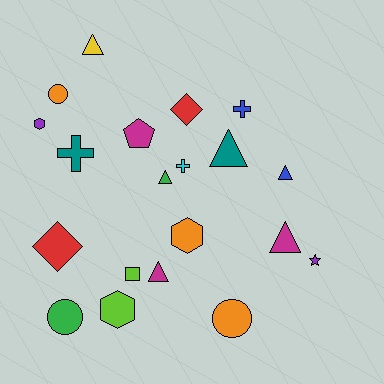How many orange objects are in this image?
There are 3 orange objects.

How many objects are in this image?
There are 20 objects.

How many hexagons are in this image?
There are 3 hexagons.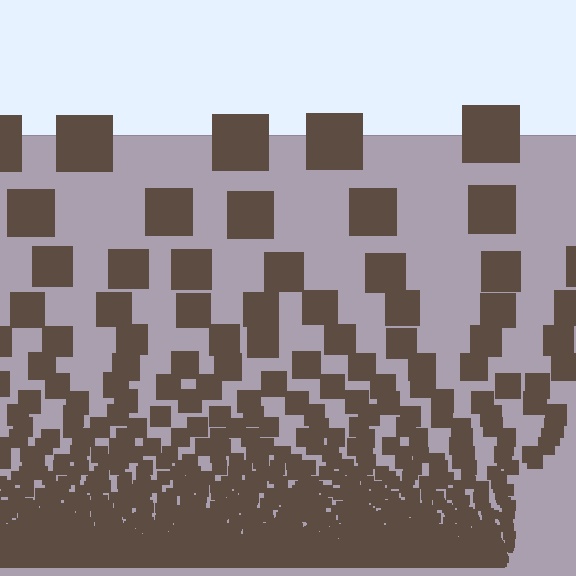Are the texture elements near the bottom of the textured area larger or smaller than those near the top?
Smaller. The gradient is inverted — elements near the bottom are smaller and denser.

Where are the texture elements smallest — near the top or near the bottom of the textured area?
Near the bottom.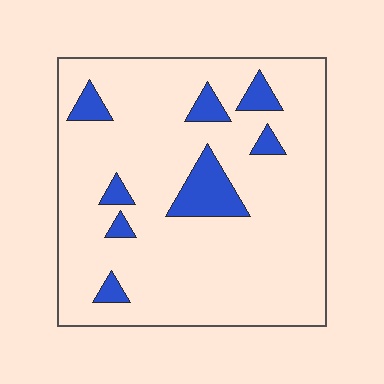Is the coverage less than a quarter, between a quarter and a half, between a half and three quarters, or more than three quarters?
Less than a quarter.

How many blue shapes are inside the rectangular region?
8.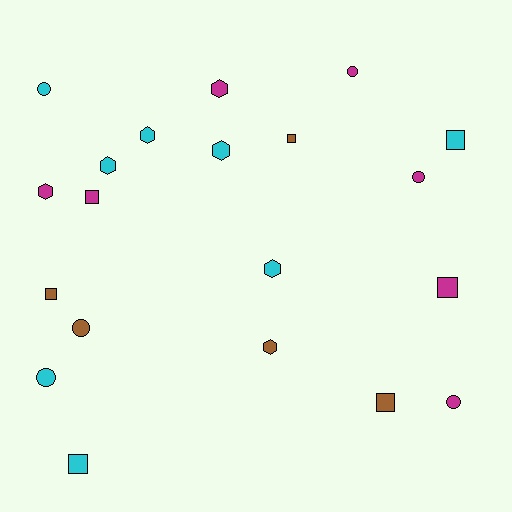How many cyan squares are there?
There are 2 cyan squares.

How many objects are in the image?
There are 20 objects.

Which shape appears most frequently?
Hexagon, with 7 objects.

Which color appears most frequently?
Cyan, with 8 objects.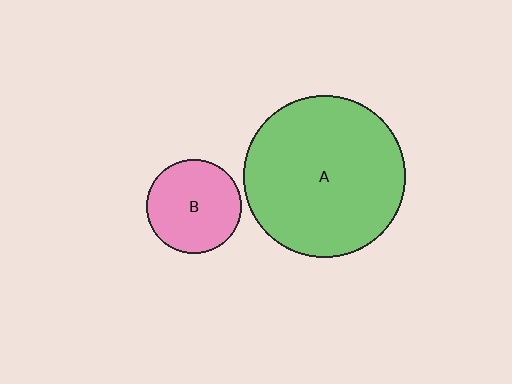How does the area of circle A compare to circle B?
Approximately 2.9 times.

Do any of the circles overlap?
No, none of the circles overlap.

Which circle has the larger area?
Circle A (green).